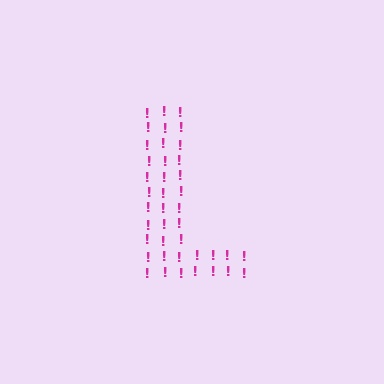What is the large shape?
The large shape is the letter L.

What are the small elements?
The small elements are exclamation marks.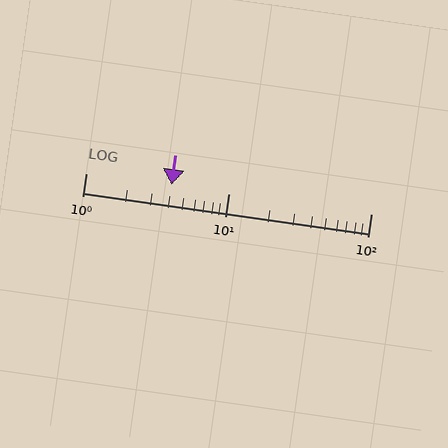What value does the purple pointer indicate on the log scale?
The pointer indicates approximately 4.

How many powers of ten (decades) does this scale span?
The scale spans 2 decades, from 1 to 100.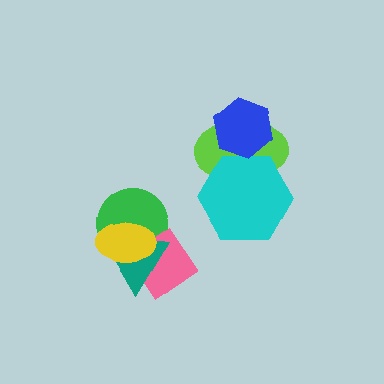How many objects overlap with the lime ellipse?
2 objects overlap with the lime ellipse.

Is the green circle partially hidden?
Yes, it is partially covered by another shape.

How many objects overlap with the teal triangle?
3 objects overlap with the teal triangle.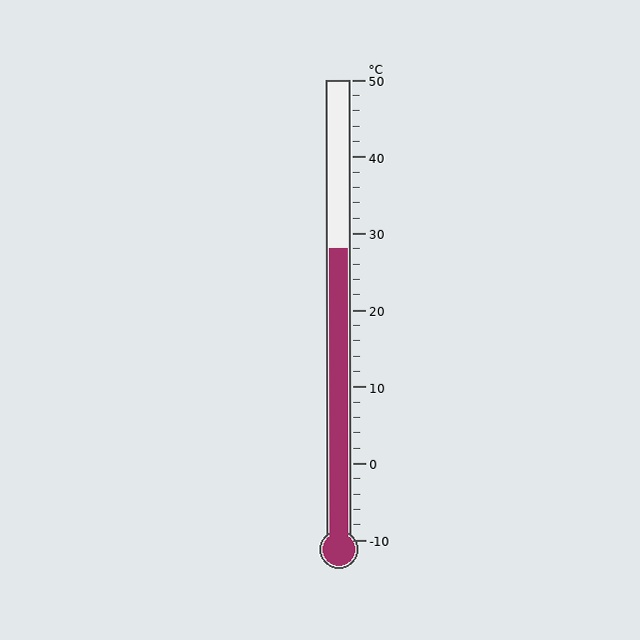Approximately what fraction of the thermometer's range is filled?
The thermometer is filled to approximately 65% of its range.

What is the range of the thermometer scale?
The thermometer scale ranges from -10°C to 50°C.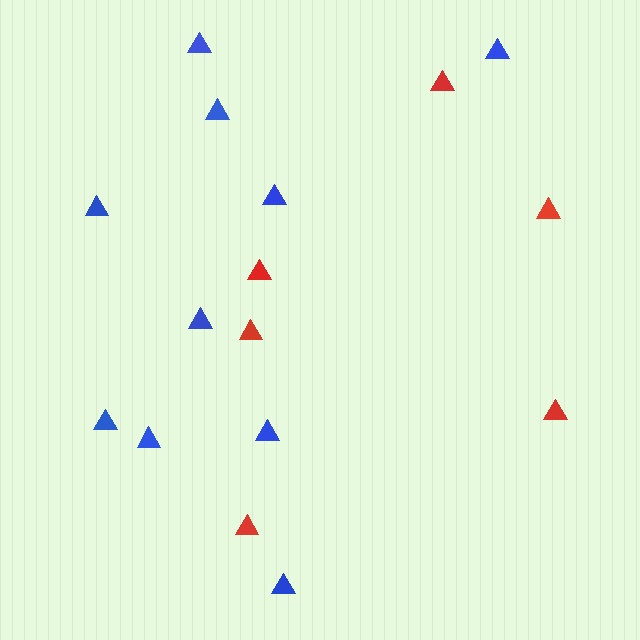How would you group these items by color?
There are 2 groups: one group of red triangles (6) and one group of blue triangles (10).